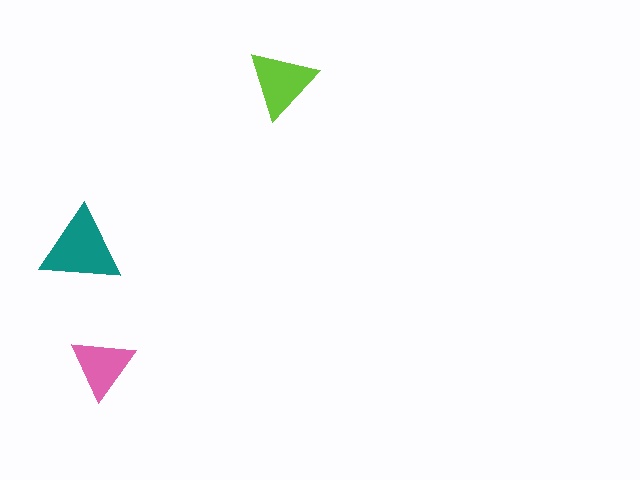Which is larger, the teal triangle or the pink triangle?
The teal one.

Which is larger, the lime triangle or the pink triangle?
The lime one.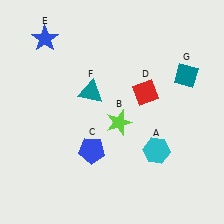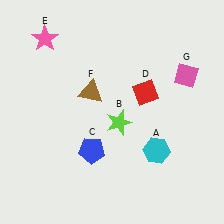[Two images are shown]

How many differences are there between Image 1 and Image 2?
There are 3 differences between the two images.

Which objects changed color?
E changed from blue to pink. F changed from teal to brown. G changed from teal to pink.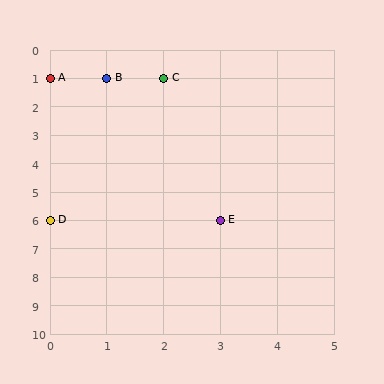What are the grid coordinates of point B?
Point B is at grid coordinates (1, 1).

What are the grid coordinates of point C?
Point C is at grid coordinates (2, 1).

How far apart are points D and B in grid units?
Points D and B are 1 column and 5 rows apart (about 5.1 grid units diagonally).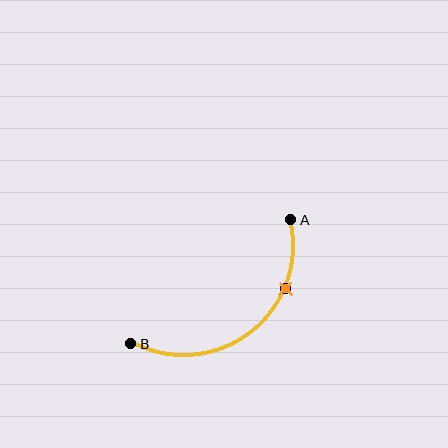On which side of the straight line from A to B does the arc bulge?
The arc bulges below and to the right of the straight line connecting A and B.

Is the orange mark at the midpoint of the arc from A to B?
No. The orange mark lies on the arc but is closer to endpoint A. The arc midpoint would be at the point on the curve equidistant along the arc from both A and B.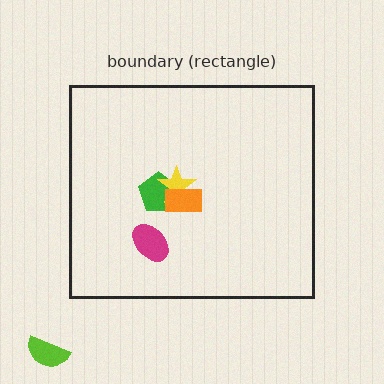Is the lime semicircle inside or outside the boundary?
Outside.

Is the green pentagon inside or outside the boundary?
Inside.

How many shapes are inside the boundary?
4 inside, 1 outside.